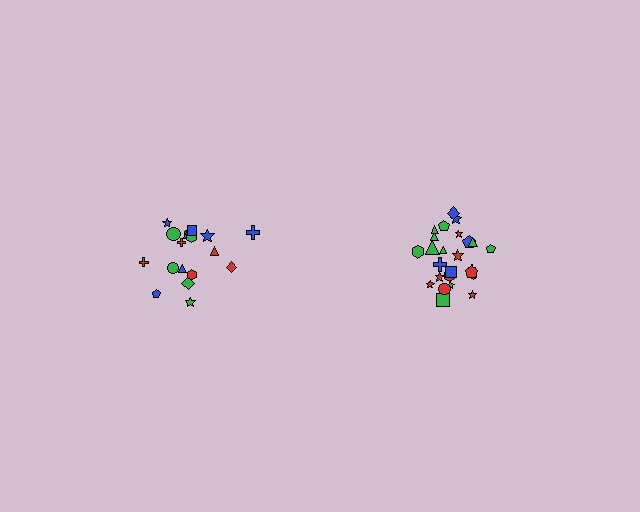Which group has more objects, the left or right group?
The right group.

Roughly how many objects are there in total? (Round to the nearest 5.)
Roughly 45 objects in total.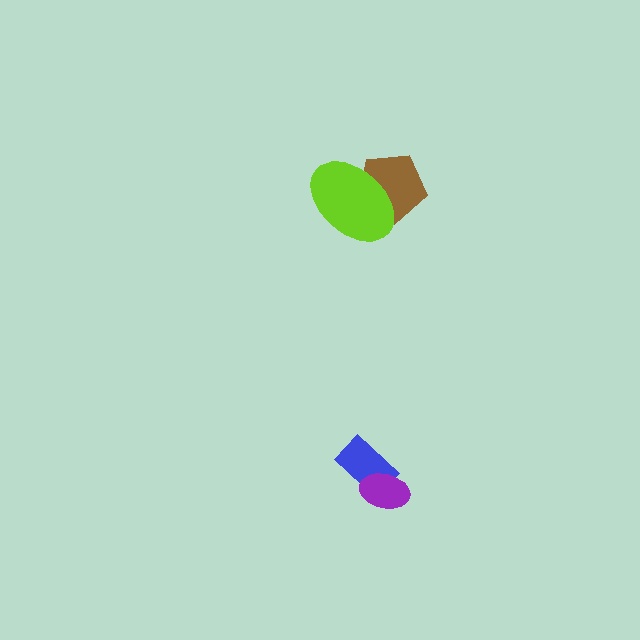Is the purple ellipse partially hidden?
No, no other shape covers it.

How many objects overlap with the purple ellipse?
1 object overlaps with the purple ellipse.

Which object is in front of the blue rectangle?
The purple ellipse is in front of the blue rectangle.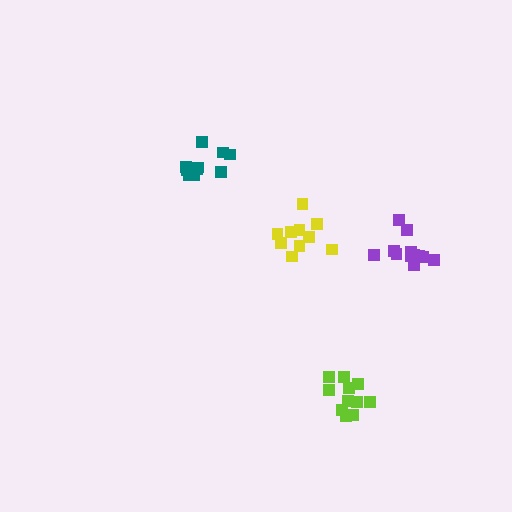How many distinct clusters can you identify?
There are 4 distinct clusters.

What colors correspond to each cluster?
The clusters are colored: purple, lime, teal, yellow.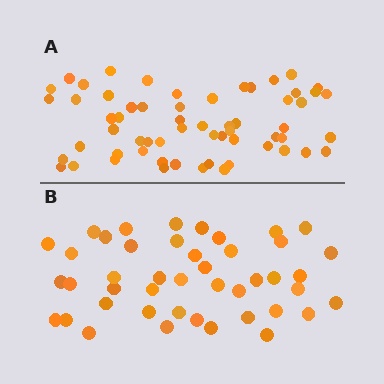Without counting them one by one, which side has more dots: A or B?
Region A (the top region) has more dots.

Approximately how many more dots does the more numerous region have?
Region A has approximately 15 more dots than region B.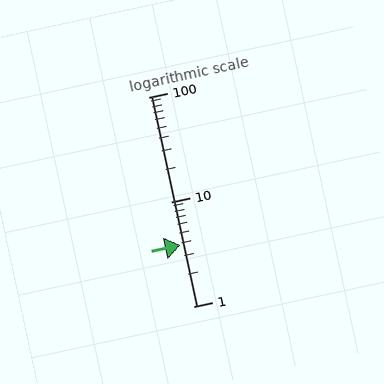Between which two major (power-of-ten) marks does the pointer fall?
The pointer is between 1 and 10.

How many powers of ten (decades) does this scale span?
The scale spans 2 decades, from 1 to 100.